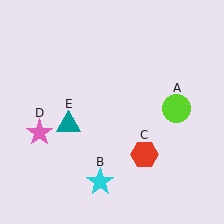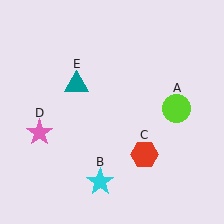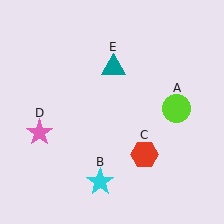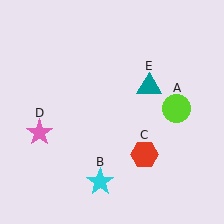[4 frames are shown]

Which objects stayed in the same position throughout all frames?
Lime circle (object A) and cyan star (object B) and red hexagon (object C) and pink star (object D) remained stationary.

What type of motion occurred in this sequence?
The teal triangle (object E) rotated clockwise around the center of the scene.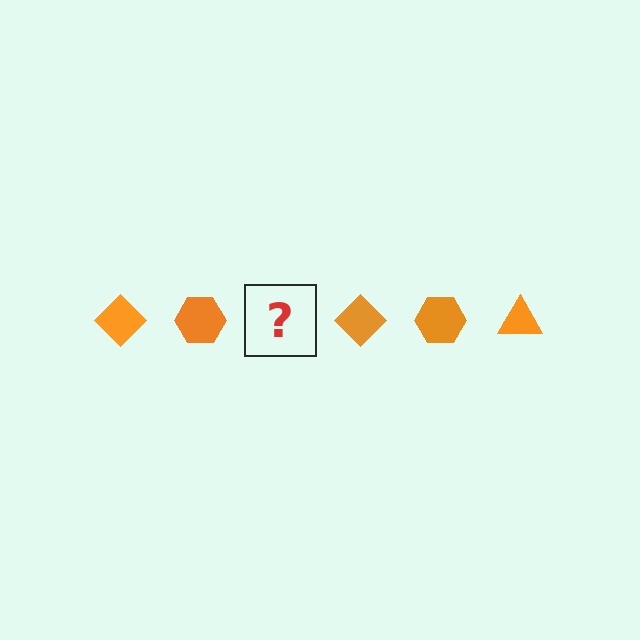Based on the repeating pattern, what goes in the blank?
The blank should be an orange triangle.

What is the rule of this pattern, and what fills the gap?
The rule is that the pattern cycles through diamond, hexagon, triangle shapes in orange. The gap should be filled with an orange triangle.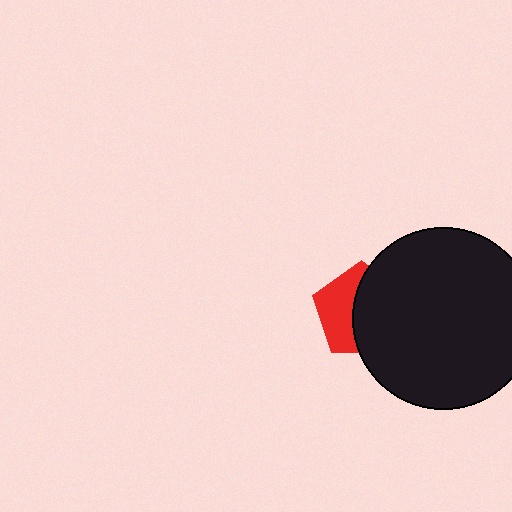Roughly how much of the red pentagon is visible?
A small part of it is visible (roughly 43%).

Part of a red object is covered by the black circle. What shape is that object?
It is a pentagon.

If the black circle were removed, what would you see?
You would see the complete red pentagon.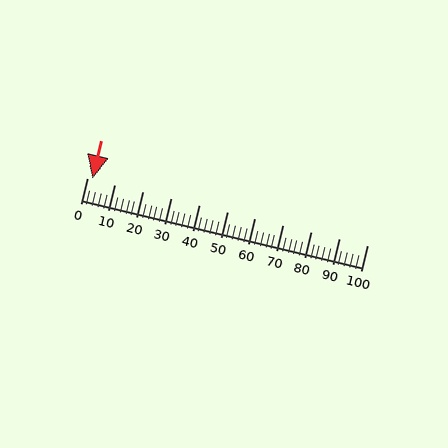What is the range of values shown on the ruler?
The ruler shows values from 0 to 100.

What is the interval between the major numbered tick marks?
The major tick marks are spaced 10 units apart.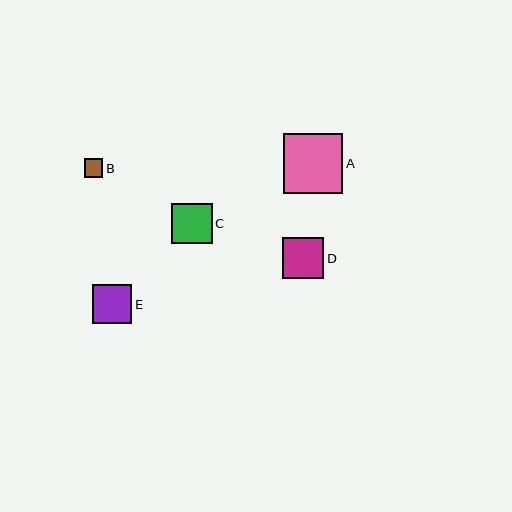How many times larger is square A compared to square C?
Square A is approximately 1.5 times the size of square C.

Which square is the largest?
Square A is the largest with a size of approximately 59 pixels.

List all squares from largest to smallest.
From largest to smallest: A, D, C, E, B.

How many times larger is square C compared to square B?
Square C is approximately 2.2 times the size of square B.